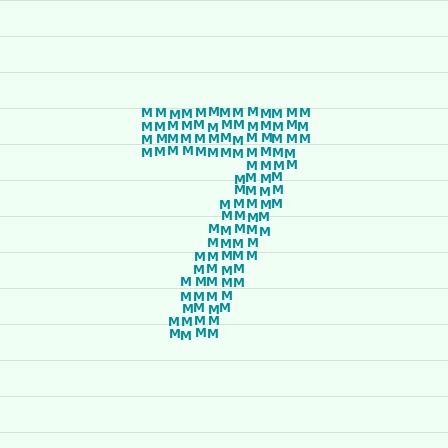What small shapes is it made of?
It is made of small letter M's.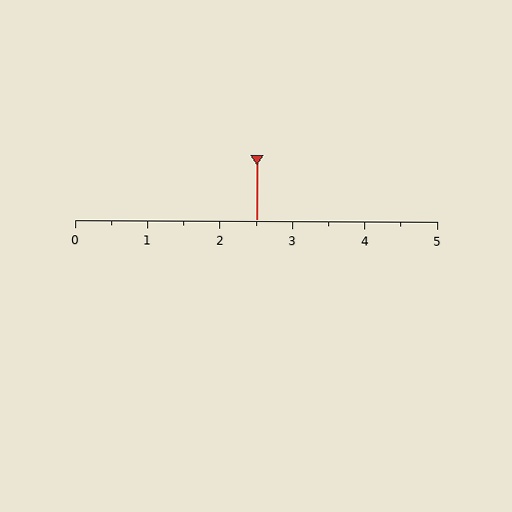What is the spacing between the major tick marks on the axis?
The major ticks are spaced 1 apart.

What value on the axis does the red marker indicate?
The marker indicates approximately 2.5.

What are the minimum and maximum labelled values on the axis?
The axis runs from 0 to 5.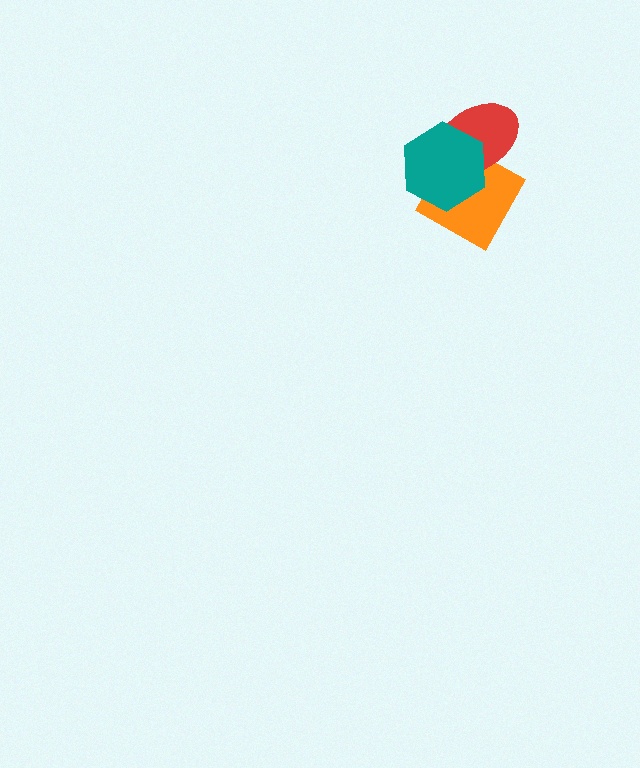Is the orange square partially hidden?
Yes, it is partially covered by another shape.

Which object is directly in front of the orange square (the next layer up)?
The red ellipse is directly in front of the orange square.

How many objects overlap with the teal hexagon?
2 objects overlap with the teal hexagon.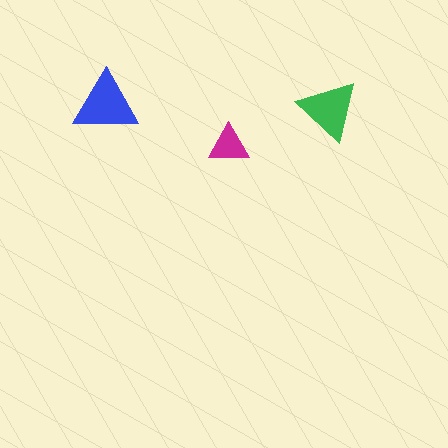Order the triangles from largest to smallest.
the blue one, the green one, the magenta one.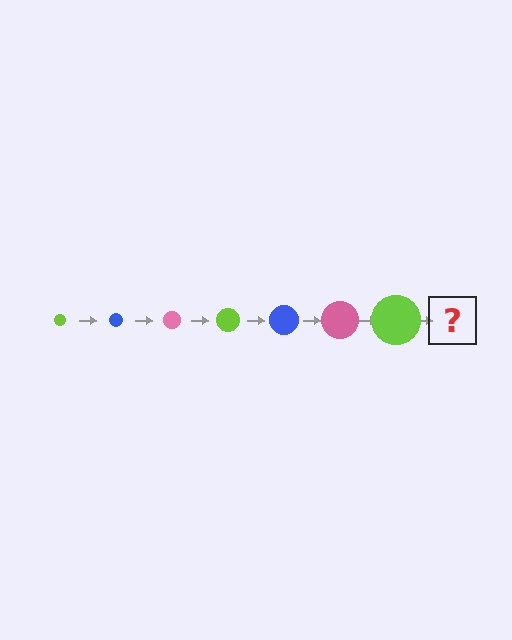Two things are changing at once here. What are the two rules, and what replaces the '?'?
The two rules are that the circle grows larger each step and the color cycles through lime, blue, and pink. The '?' should be a blue circle, larger than the previous one.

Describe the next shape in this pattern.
It should be a blue circle, larger than the previous one.